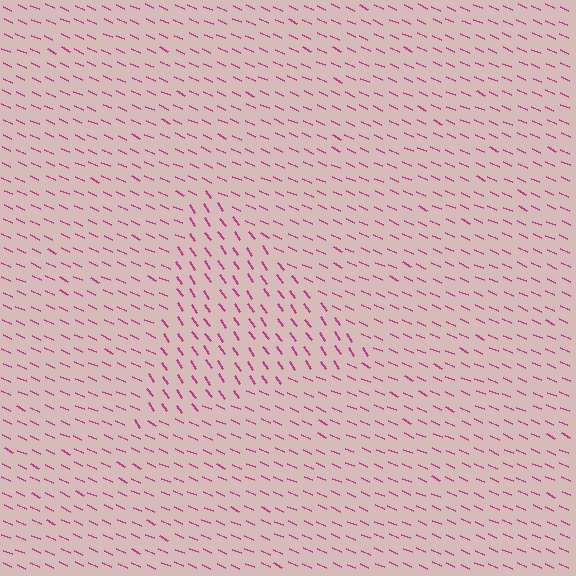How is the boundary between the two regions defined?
The boundary is defined purely by a change in line orientation (approximately 30 degrees difference). All lines are the same color and thickness.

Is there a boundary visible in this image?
Yes, there is a texture boundary formed by a change in line orientation.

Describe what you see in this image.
The image is filled with small magenta line segments. A triangle region in the image has lines oriented differently from the surrounding lines, creating a visible texture boundary.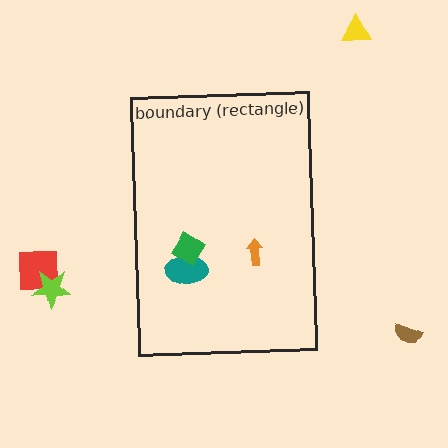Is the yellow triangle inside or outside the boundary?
Outside.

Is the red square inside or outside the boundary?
Outside.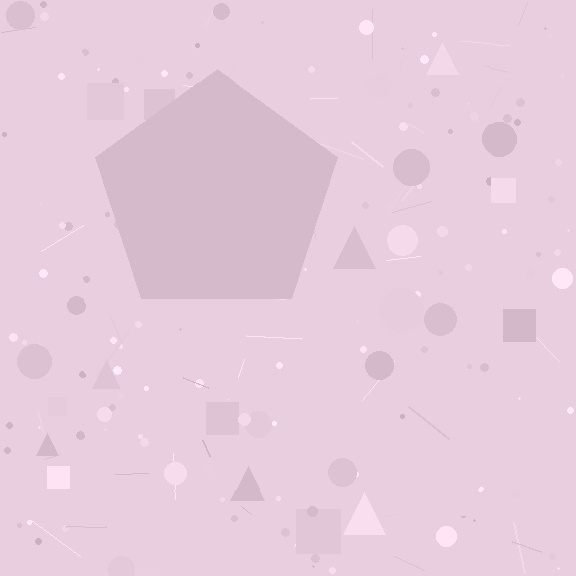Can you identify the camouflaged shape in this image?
The camouflaged shape is a pentagon.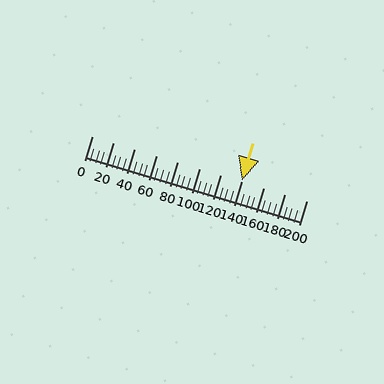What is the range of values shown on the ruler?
The ruler shows values from 0 to 200.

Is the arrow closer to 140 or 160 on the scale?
The arrow is closer to 140.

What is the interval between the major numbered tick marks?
The major tick marks are spaced 20 units apart.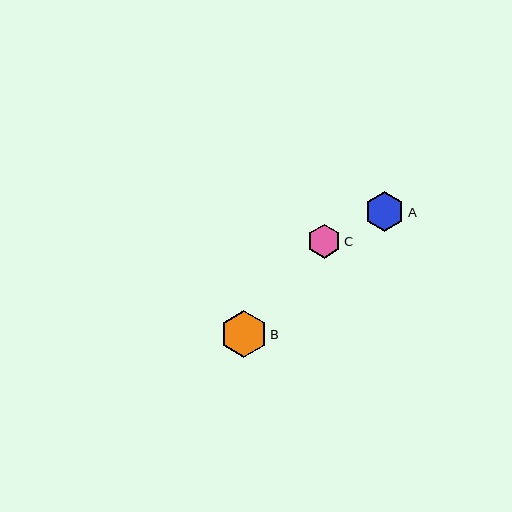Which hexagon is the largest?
Hexagon B is the largest with a size of approximately 47 pixels.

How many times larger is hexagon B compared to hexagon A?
Hexagon B is approximately 1.2 times the size of hexagon A.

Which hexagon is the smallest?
Hexagon C is the smallest with a size of approximately 34 pixels.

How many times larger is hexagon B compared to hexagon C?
Hexagon B is approximately 1.4 times the size of hexagon C.